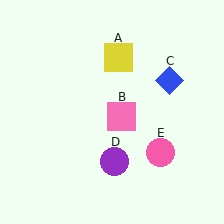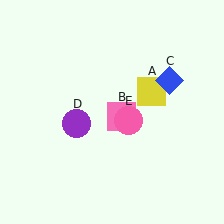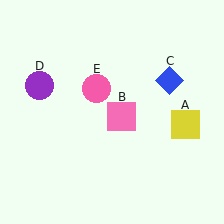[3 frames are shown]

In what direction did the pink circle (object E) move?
The pink circle (object E) moved up and to the left.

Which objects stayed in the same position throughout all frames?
Pink square (object B) and blue diamond (object C) remained stationary.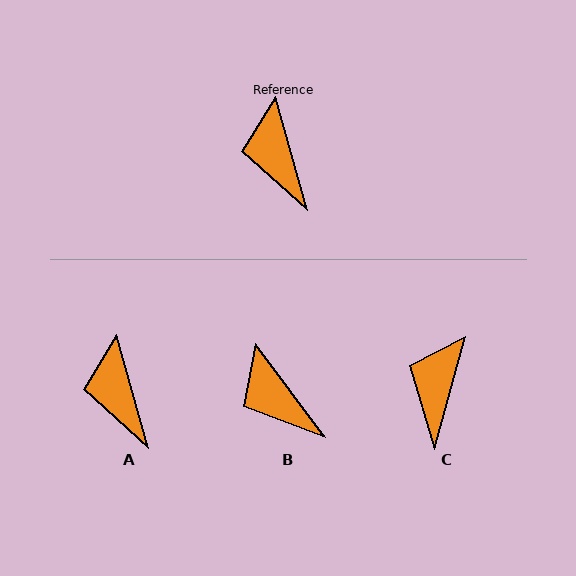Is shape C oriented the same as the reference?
No, it is off by about 31 degrees.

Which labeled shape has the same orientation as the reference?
A.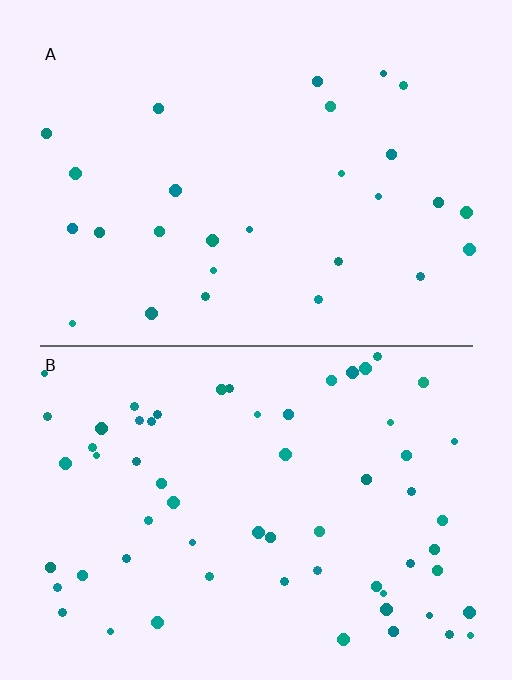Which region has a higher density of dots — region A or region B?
B (the bottom).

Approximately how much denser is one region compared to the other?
Approximately 2.2× — region B over region A.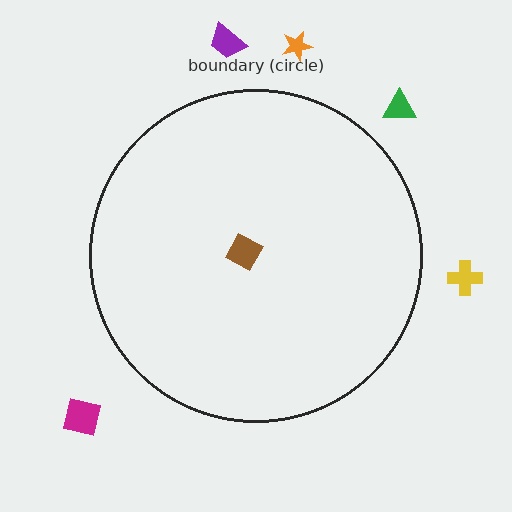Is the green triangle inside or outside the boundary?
Outside.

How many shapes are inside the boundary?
1 inside, 5 outside.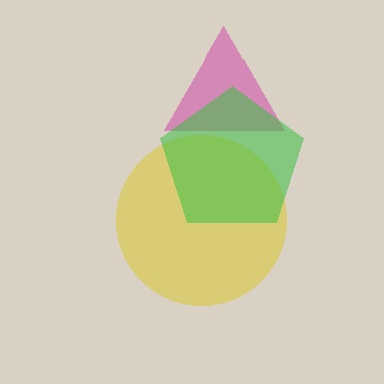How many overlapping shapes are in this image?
There are 3 overlapping shapes in the image.